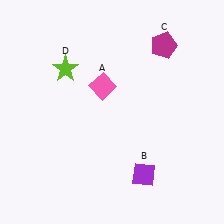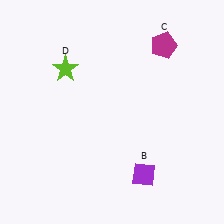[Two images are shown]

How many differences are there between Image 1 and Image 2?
There is 1 difference between the two images.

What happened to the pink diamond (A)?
The pink diamond (A) was removed in Image 2. It was in the top-left area of Image 1.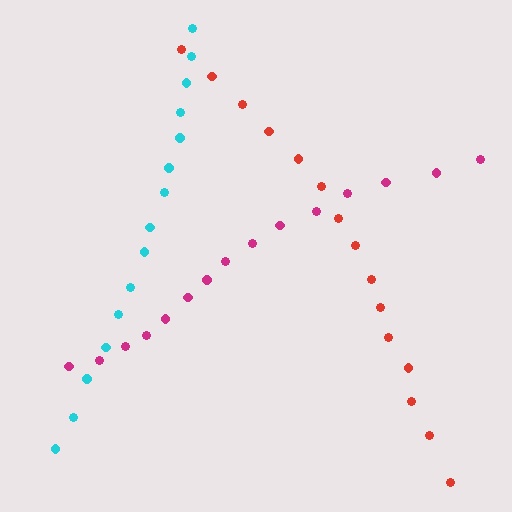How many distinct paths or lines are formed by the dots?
There are 3 distinct paths.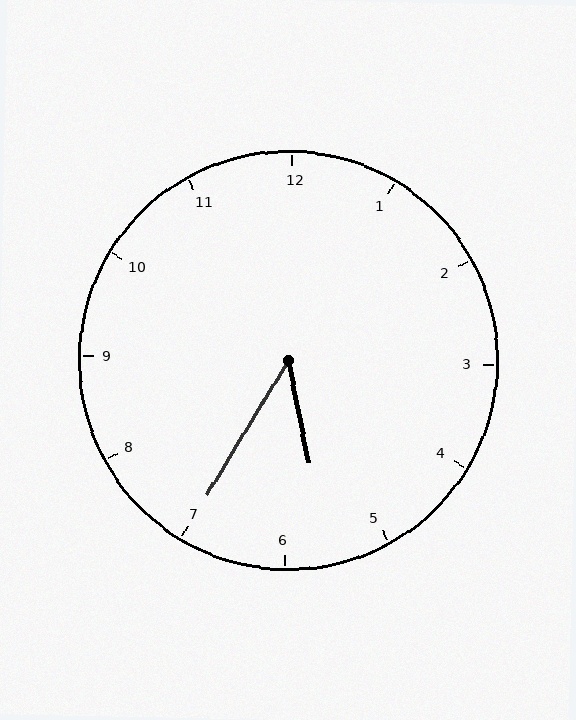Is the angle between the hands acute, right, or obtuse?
It is acute.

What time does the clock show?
5:35.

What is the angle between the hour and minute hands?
Approximately 42 degrees.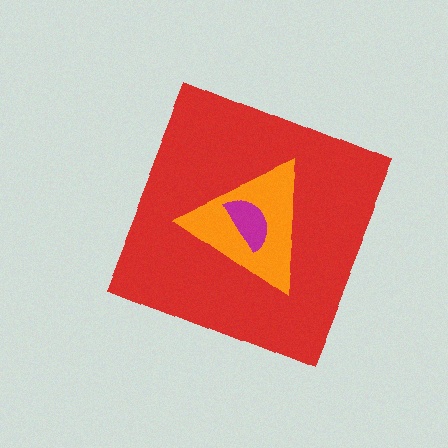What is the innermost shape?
The magenta semicircle.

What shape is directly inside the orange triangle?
The magenta semicircle.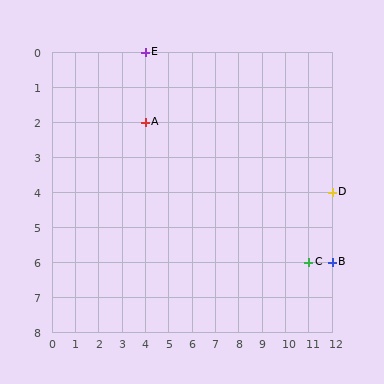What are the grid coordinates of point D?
Point D is at grid coordinates (12, 4).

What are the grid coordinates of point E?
Point E is at grid coordinates (4, 0).